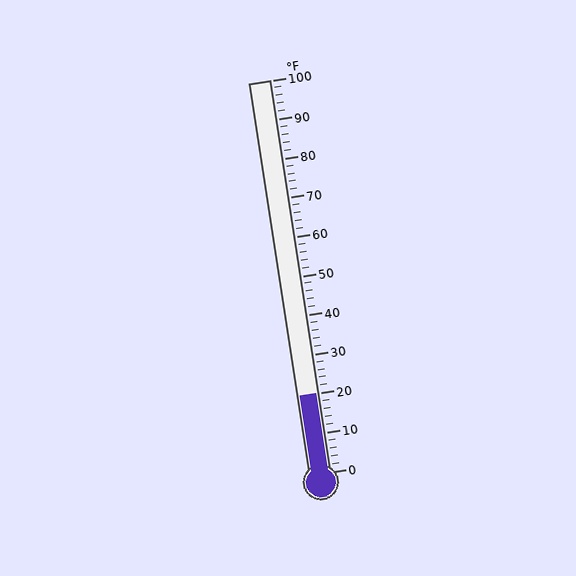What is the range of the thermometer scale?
The thermometer scale ranges from 0°F to 100°F.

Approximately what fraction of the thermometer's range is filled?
The thermometer is filled to approximately 20% of its range.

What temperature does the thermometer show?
The thermometer shows approximately 20°F.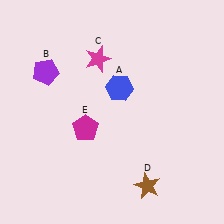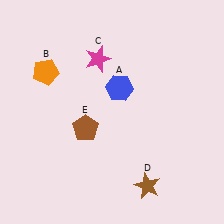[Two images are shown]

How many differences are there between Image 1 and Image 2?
There are 2 differences between the two images.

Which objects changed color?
B changed from purple to orange. E changed from magenta to brown.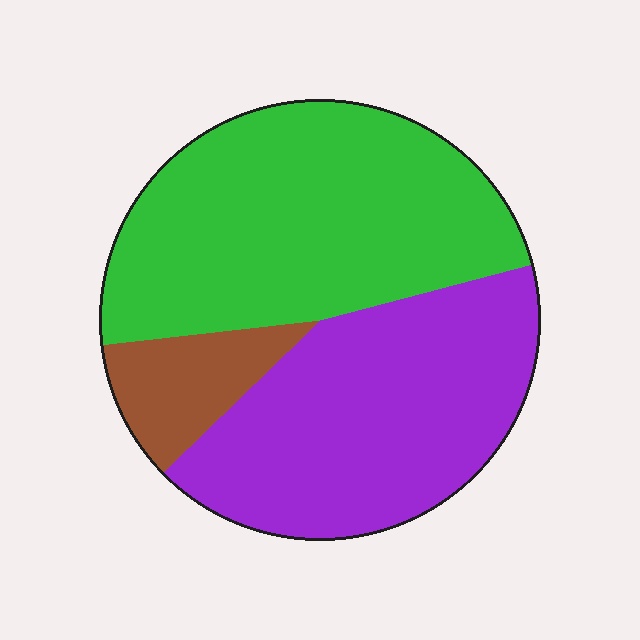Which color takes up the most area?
Green, at roughly 50%.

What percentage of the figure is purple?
Purple covers 42% of the figure.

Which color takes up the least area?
Brown, at roughly 10%.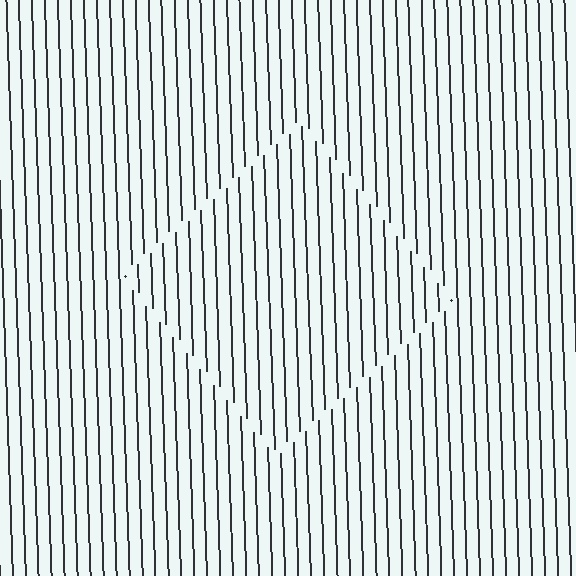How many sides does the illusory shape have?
4 sides — the line-ends trace a square.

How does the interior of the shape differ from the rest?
The interior of the shape contains the same grating, shifted by half a period — the contour is defined by the phase discontinuity where line-ends from the inner and outer gratings abut.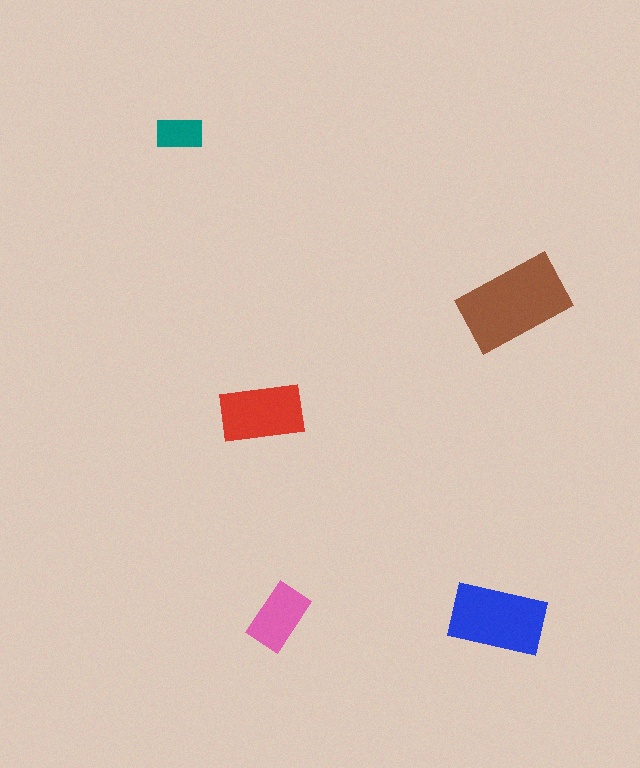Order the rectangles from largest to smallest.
the brown one, the blue one, the red one, the pink one, the teal one.